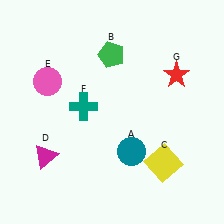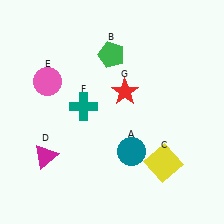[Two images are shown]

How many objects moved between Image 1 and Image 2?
1 object moved between the two images.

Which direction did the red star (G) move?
The red star (G) moved left.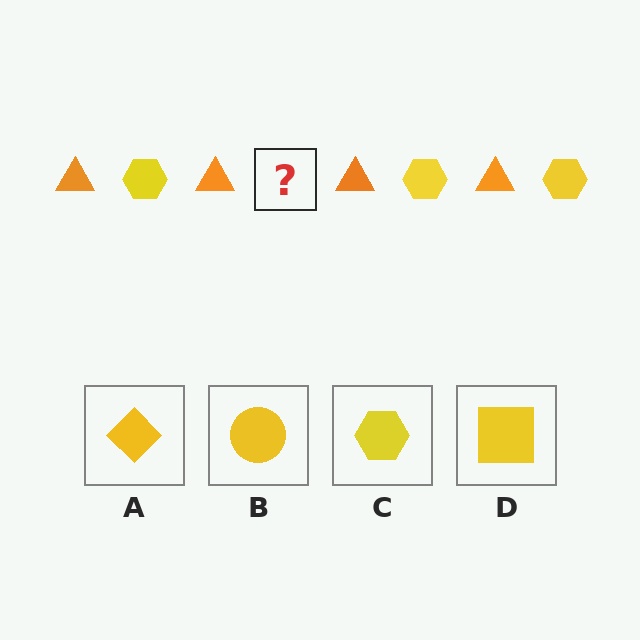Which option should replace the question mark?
Option C.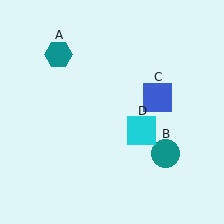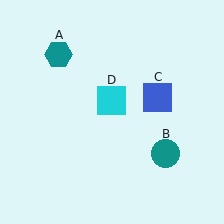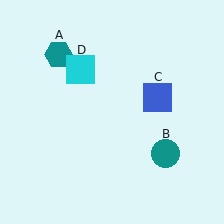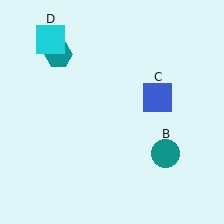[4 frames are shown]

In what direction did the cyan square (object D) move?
The cyan square (object D) moved up and to the left.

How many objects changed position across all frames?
1 object changed position: cyan square (object D).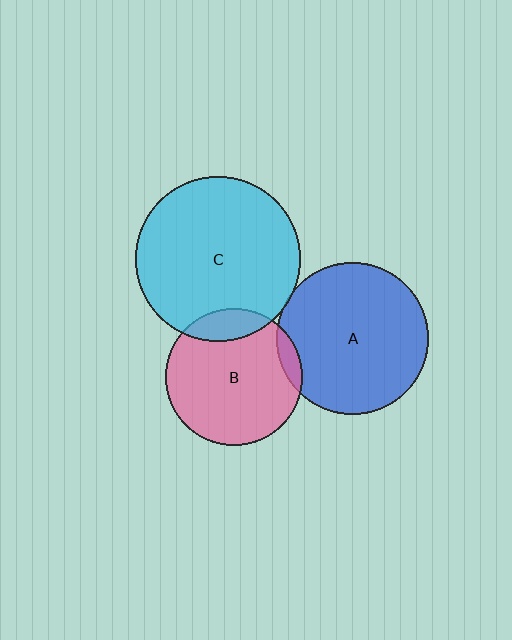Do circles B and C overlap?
Yes.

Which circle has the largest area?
Circle C (cyan).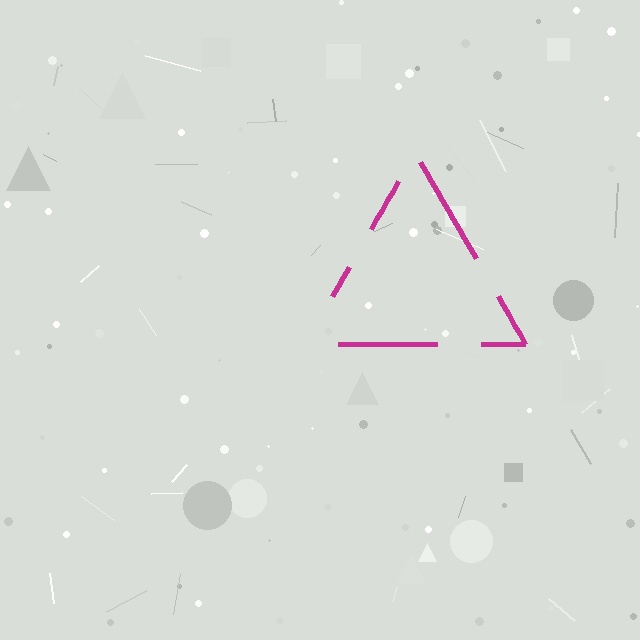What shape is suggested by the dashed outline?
The dashed outline suggests a triangle.